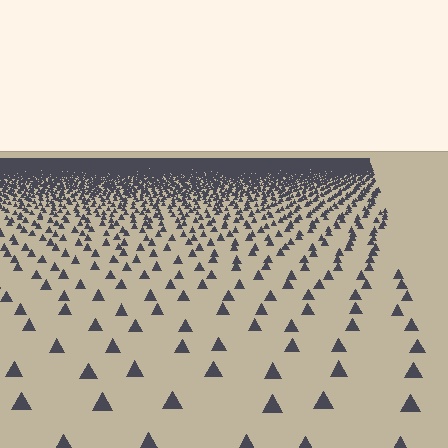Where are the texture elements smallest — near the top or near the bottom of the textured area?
Near the top.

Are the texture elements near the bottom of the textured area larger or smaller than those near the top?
Larger. Near the bottom, elements are closer to the viewer and appear at a bigger on-screen size.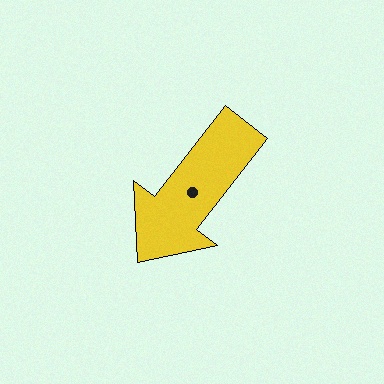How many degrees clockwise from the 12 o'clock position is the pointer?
Approximately 218 degrees.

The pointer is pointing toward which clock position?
Roughly 7 o'clock.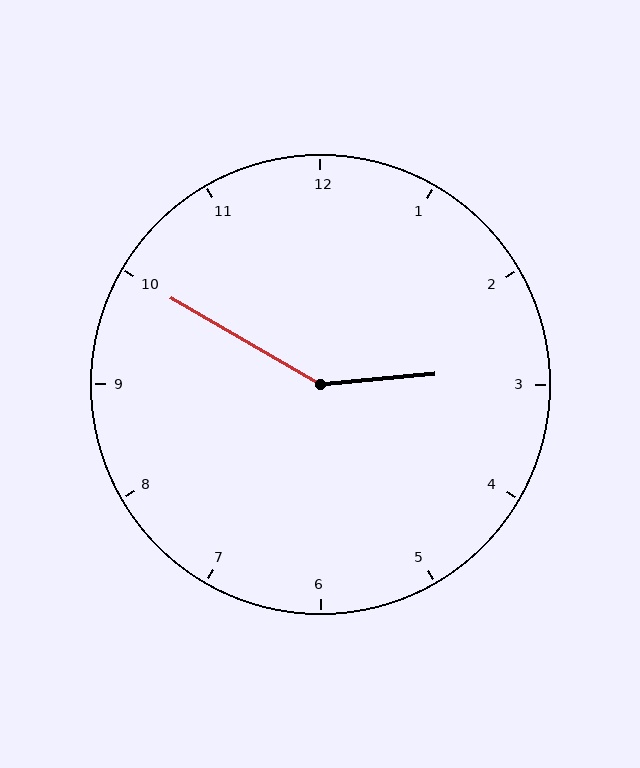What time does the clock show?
2:50.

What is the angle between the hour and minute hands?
Approximately 145 degrees.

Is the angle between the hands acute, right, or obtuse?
It is obtuse.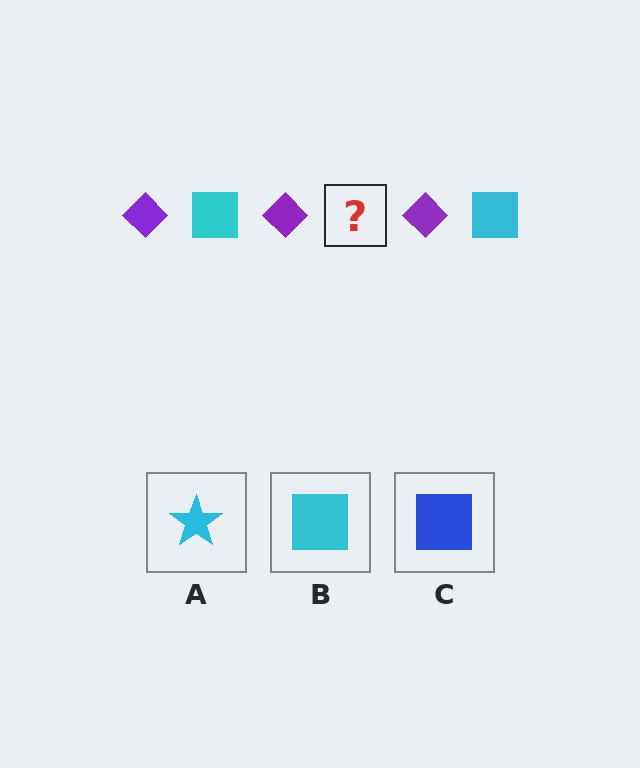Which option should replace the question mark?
Option B.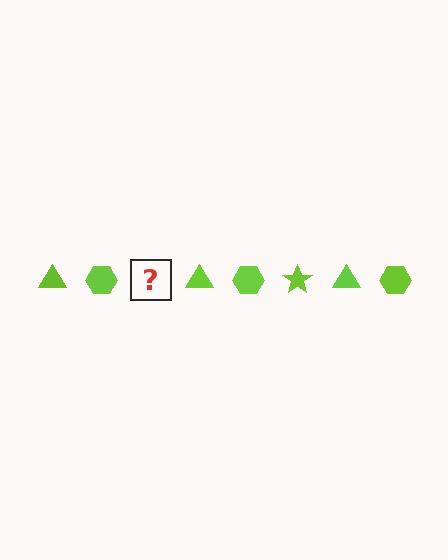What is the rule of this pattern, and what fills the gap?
The rule is that the pattern cycles through triangle, hexagon, star shapes in lime. The gap should be filled with a lime star.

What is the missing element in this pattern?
The missing element is a lime star.